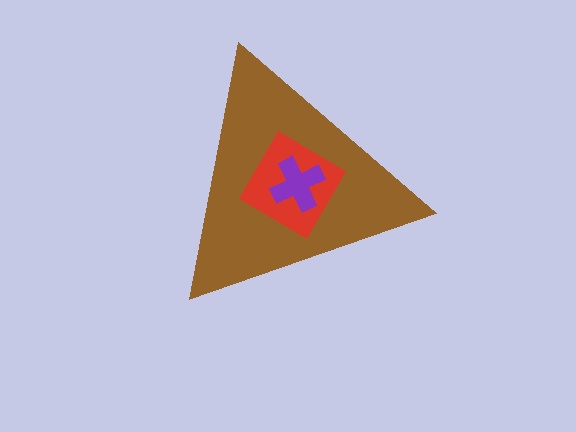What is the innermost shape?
The purple cross.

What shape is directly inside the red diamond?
The purple cross.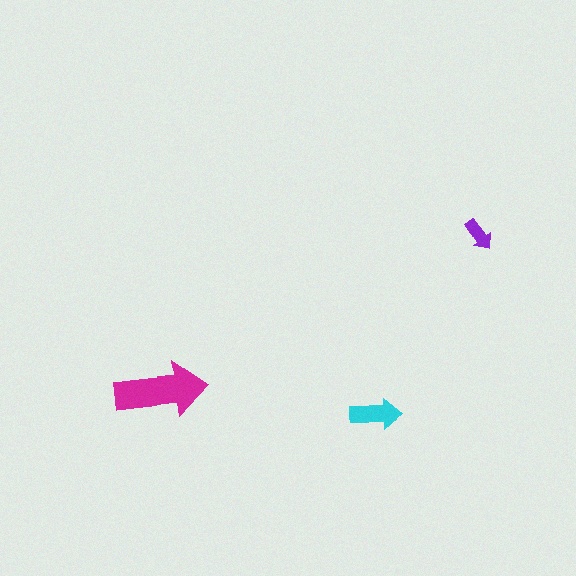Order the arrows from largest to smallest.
the magenta one, the cyan one, the purple one.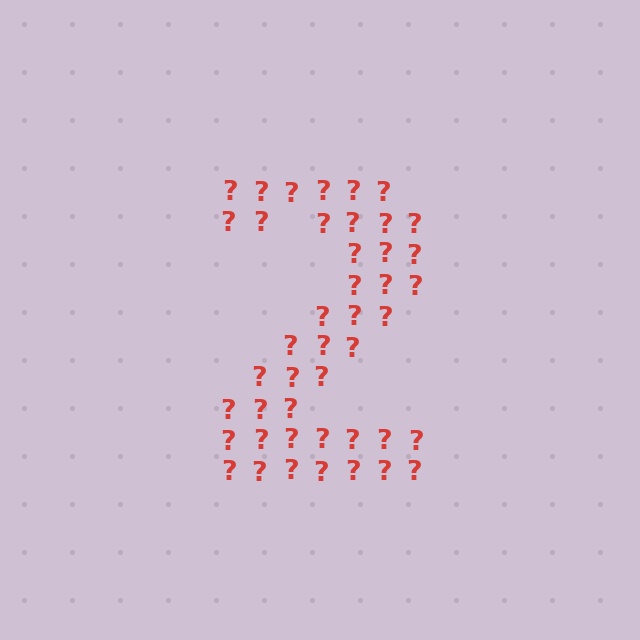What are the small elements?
The small elements are question marks.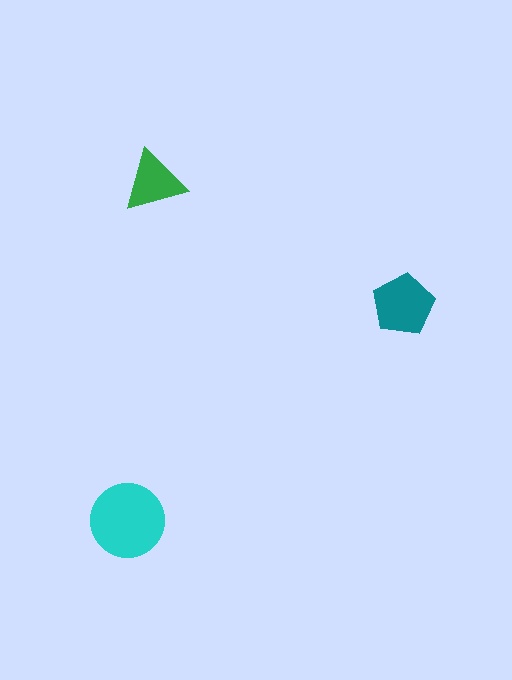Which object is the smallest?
The green triangle.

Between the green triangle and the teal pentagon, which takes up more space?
The teal pentagon.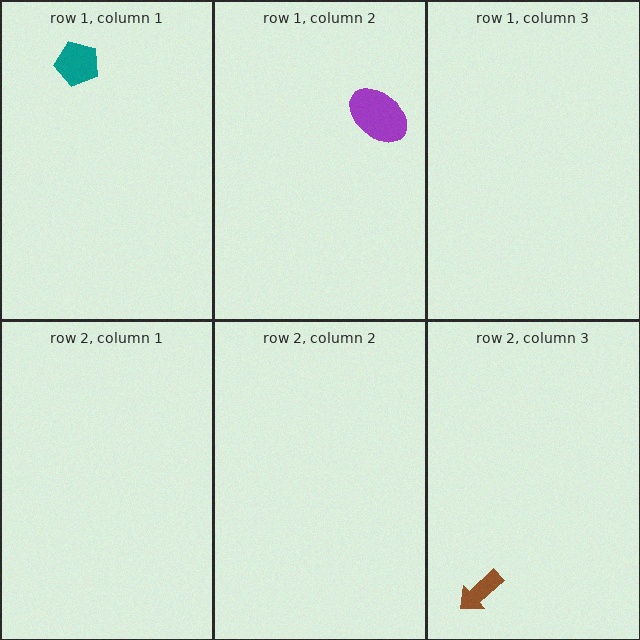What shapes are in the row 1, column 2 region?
The purple ellipse.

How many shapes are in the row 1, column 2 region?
1.